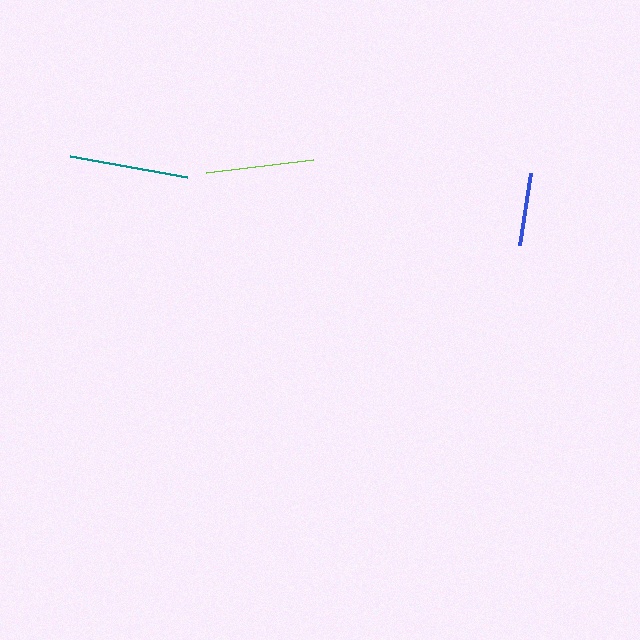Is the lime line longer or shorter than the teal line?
The teal line is longer than the lime line.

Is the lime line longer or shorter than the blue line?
The lime line is longer than the blue line.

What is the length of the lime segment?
The lime segment is approximately 108 pixels long.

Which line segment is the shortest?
The blue line is the shortest at approximately 73 pixels.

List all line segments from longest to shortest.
From longest to shortest: teal, lime, blue.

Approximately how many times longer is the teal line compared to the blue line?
The teal line is approximately 1.6 times the length of the blue line.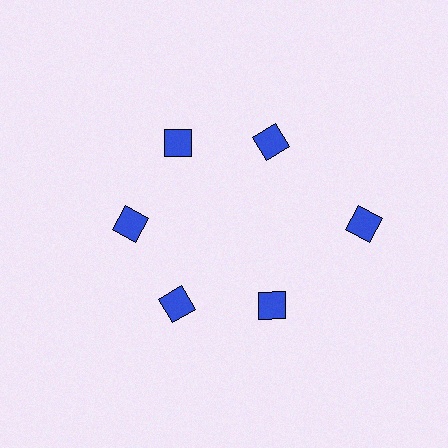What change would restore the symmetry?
The symmetry would be restored by moving it inward, back onto the ring so that all 6 diamonds sit at equal angles and equal distance from the center.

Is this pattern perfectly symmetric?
No. The 6 blue diamonds are arranged in a ring, but one element near the 3 o'clock position is pushed outward from the center, breaking the 6-fold rotational symmetry.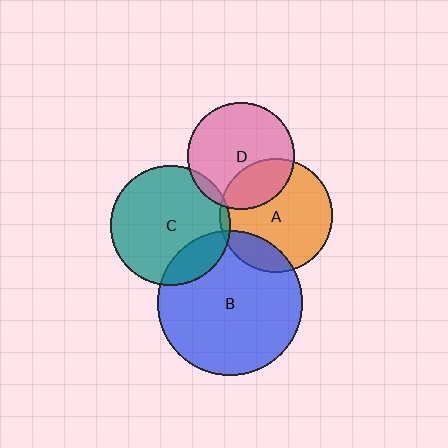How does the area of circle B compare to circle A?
Approximately 1.6 times.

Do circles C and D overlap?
Yes.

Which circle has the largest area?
Circle B (blue).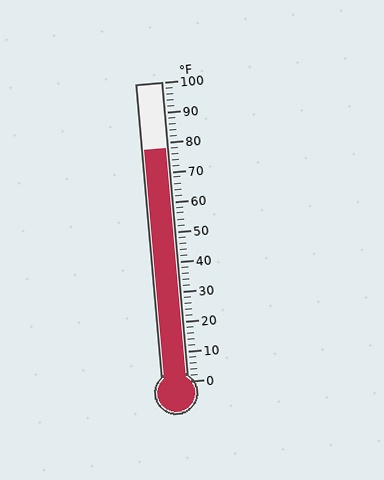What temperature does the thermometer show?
The thermometer shows approximately 78°F.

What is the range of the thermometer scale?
The thermometer scale ranges from 0°F to 100°F.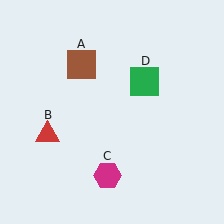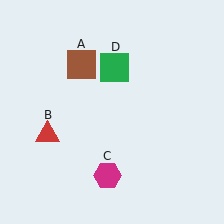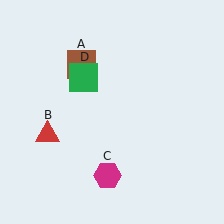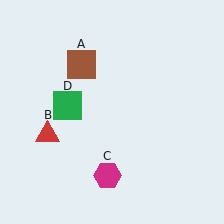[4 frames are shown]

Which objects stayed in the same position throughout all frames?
Brown square (object A) and red triangle (object B) and magenta hexagon (object C) remained stationary.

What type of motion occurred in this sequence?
The green square (object D) rotated counterclockwise around the center of the scene.